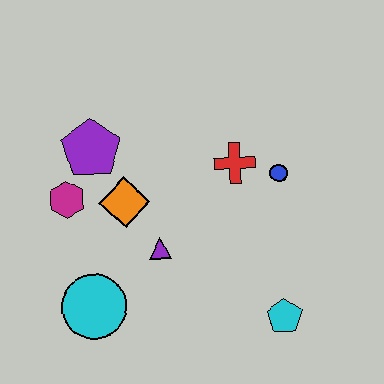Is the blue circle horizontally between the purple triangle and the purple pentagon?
No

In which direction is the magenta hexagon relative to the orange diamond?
The magenta hexagon is to the left of the orange diamond.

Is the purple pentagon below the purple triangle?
No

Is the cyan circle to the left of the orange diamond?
Yes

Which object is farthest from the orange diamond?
The cyan pentagon is farthest from the orange diamond.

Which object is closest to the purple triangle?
The orange diamond is closest to the purple triangle.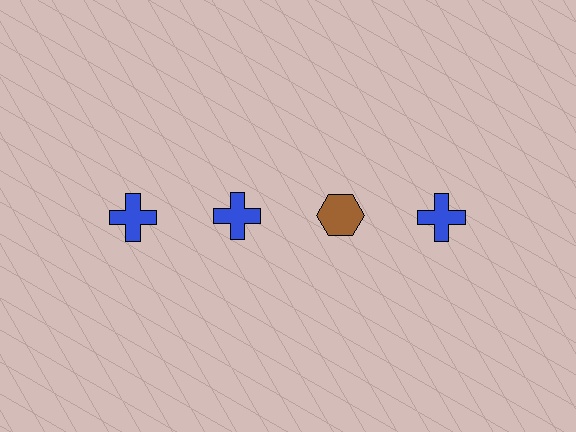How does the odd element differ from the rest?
It differs in both color (brown instead of blue) and shape (hexagon instead of cross).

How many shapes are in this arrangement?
There are 4 shapes arranged in a grid pattern.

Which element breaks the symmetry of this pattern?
The brown hexagon in the top row, center column breaks the symmetry. All other shapes are blue crosses.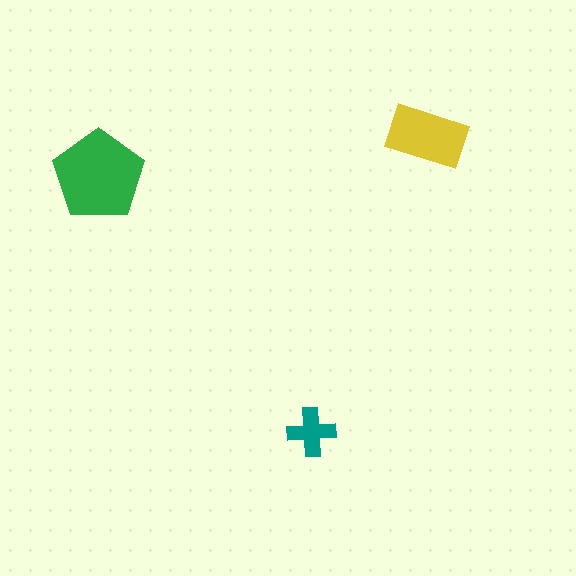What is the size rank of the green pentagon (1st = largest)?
1st.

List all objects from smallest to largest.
The teal cross, the yellow rectangle, the green pentagon.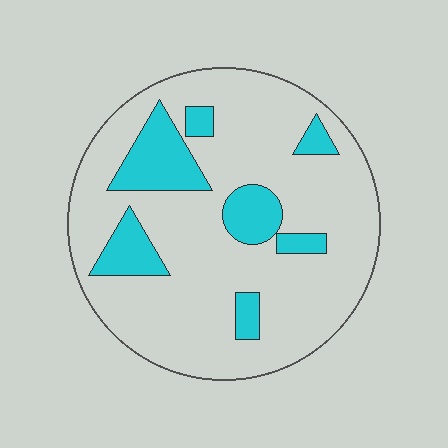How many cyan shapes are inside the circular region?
7.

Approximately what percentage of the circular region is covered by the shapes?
Approximately 20%.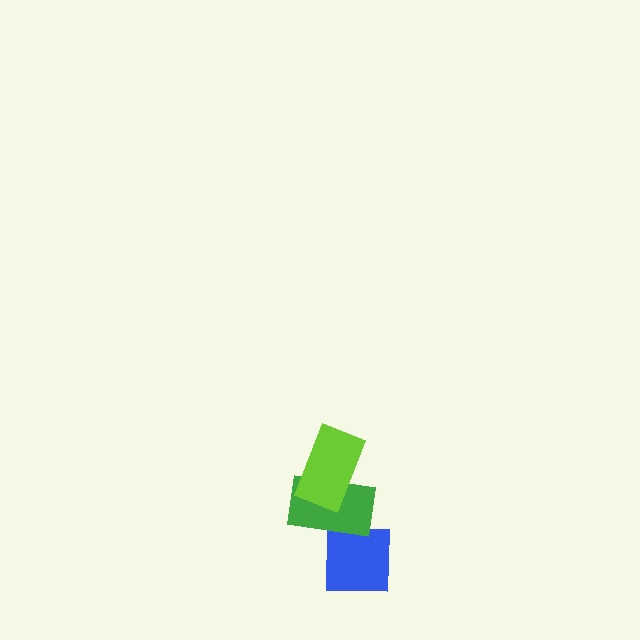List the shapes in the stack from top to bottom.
From top to bottom: the lime rectangle, the green rectangle, the blue square.